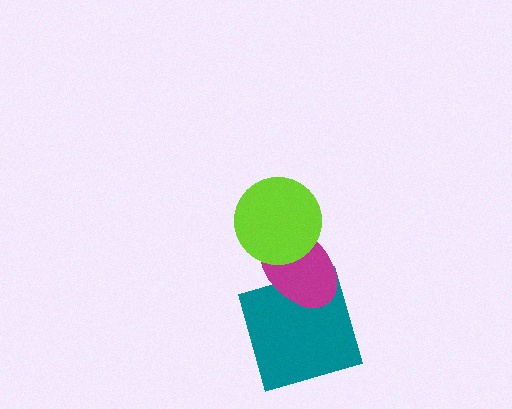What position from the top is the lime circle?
The lime circle is 1st from the top.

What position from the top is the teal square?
The teal square is 3rd from the top.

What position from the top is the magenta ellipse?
The magenta ellipse is 2nd from the top.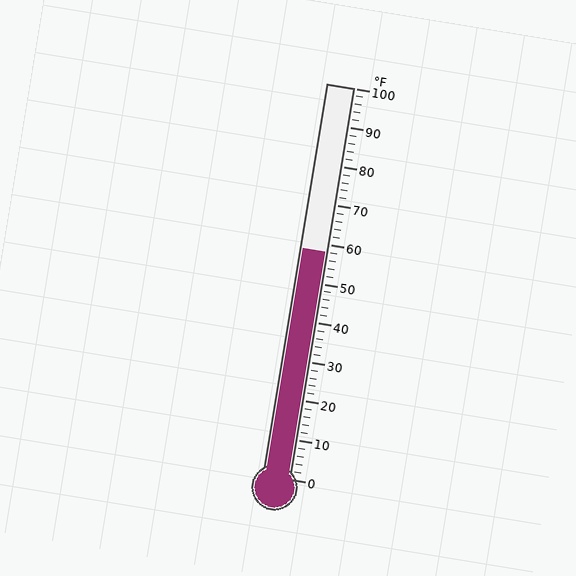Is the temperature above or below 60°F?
The temperature is below 60°F.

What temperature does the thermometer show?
The thermometer shows approximately 58°F.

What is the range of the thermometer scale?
The thermometer scale ranges from 0°F to 100°F.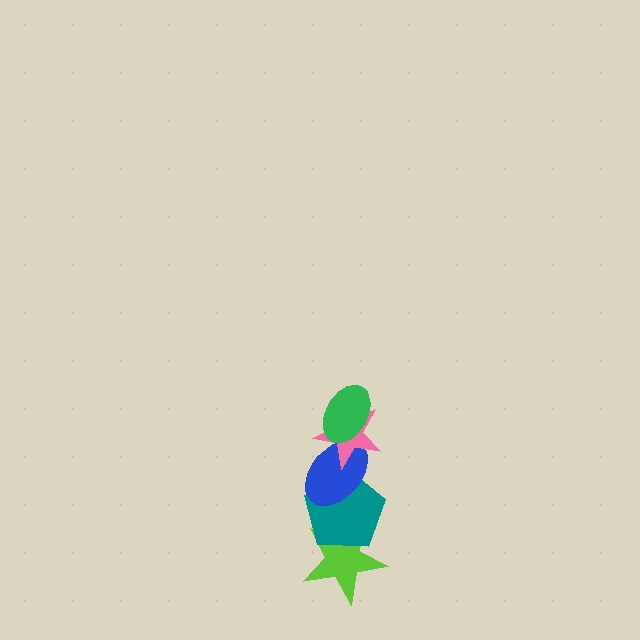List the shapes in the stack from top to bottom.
From top to bottom: the green ellipse, the pink star, the blue ellipse, the teal pentagon, the lime star.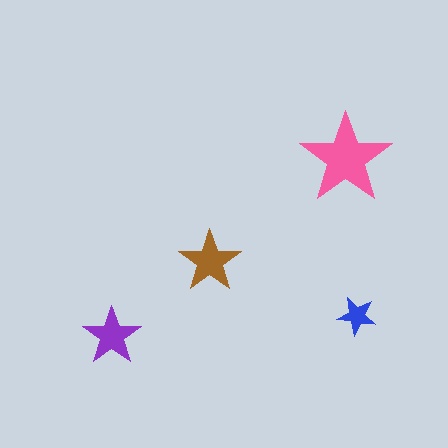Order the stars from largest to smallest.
the pink one, the brown one, the purple one, the blue one.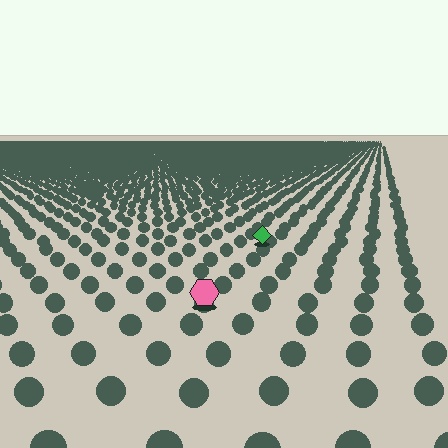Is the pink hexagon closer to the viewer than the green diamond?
Yes. The pink hexagon is closer — you can tell from the texture gradient: the ground texture is coarser near it.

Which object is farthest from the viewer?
The green diamond is farthest from the viewer. It appears smaller and the ground texture around it is denser.